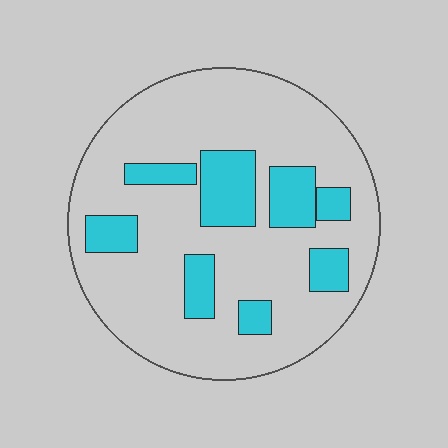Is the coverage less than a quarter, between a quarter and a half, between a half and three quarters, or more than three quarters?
Less than a quarter.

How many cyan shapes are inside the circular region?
8.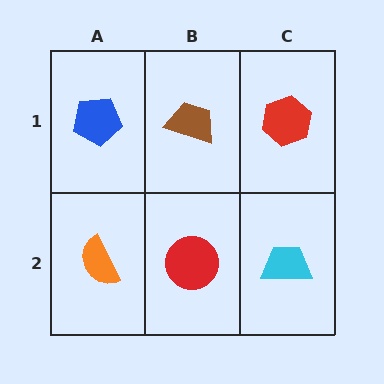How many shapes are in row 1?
3 shapes.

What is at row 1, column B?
A brown trapezoid.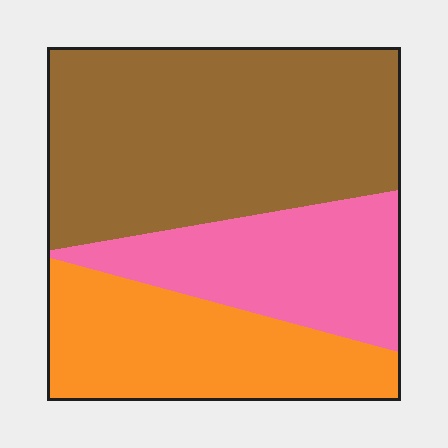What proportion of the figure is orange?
Orange takes up between a quarter and a half of the figure.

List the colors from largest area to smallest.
From largest to smallest: brown, orange, pink.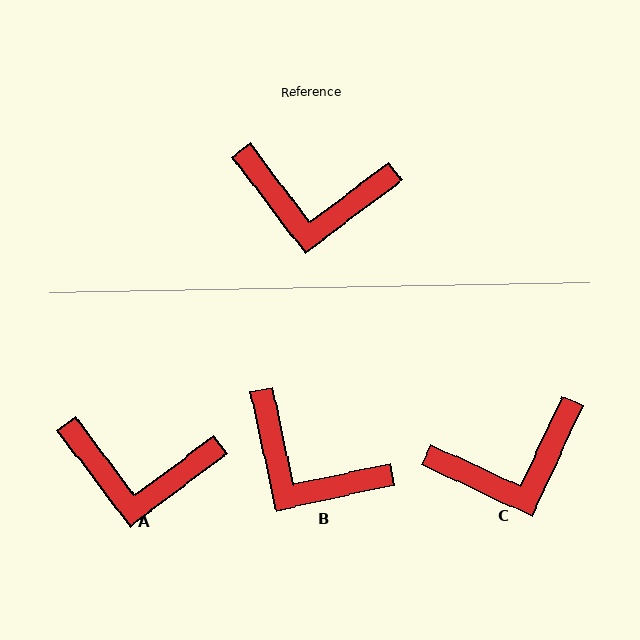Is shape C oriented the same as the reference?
No, it is off by about 28 degrees.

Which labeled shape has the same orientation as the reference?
A.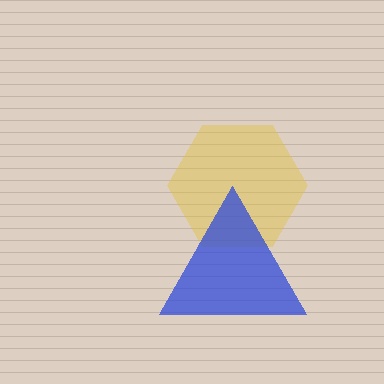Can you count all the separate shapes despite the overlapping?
Yes, there are 2 separate shapes.